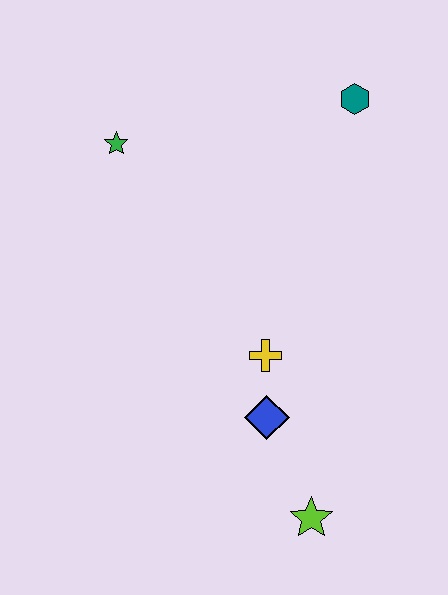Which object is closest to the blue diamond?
The yellow cross is closest to the blue diamond.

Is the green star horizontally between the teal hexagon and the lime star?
No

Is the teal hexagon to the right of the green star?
Yes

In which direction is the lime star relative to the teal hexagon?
The lime star is below the teal hexagon.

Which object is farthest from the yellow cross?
The teal hexagon is farthest from the yellow cross.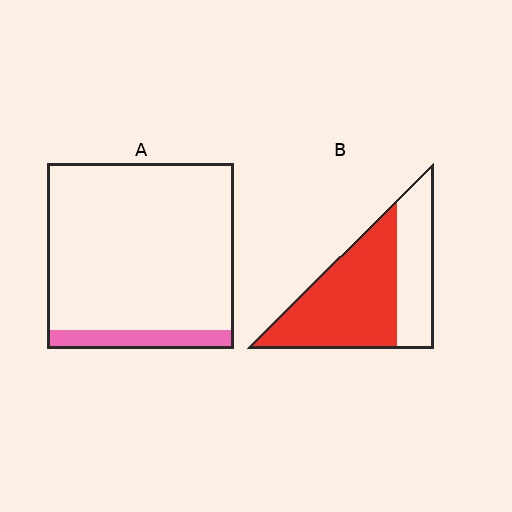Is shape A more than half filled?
No.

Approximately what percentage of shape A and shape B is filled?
A is approximately 10% and B is approximately 65%.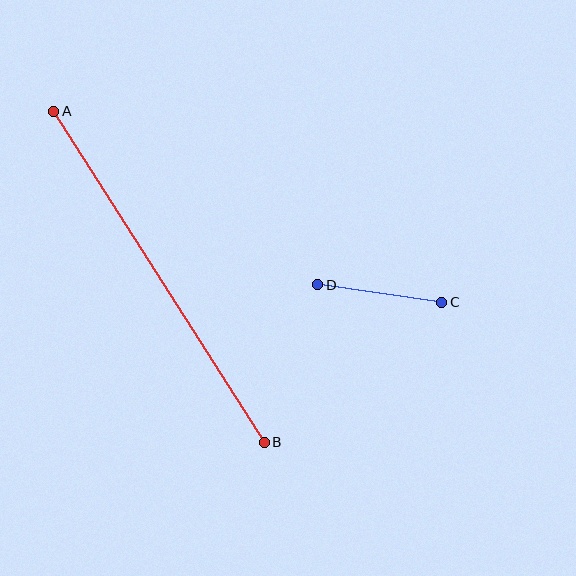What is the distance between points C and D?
The distance is approximately 126 pixels.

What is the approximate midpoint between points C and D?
The midpoint is at approximately (380, 294) pixels.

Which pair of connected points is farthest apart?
Points A and B are farthest apart.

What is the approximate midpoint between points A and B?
The midpoint is at approximately (159, 277) pixels.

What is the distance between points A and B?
The distance is approximately 392 pixels.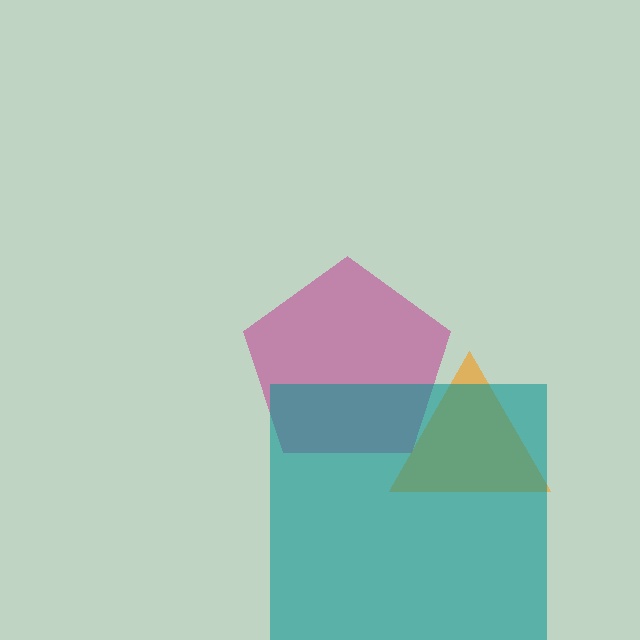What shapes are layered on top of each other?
The layered shapes are: an orange triangle, a magenta pentagon, a teal square.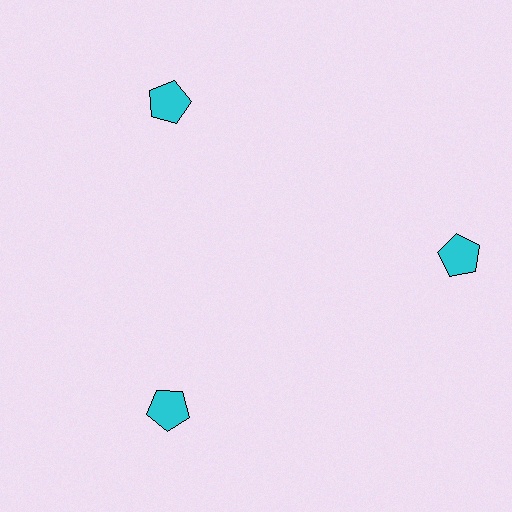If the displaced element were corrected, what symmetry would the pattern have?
It would have 3-fold rotational symmetry — the pattern would map onto itself every 120 degrees.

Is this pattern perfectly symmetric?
No. The 3 cyan pentagons are arranged in a ring, but one element near the 3 o'clock position is pushed outward from the center, breaking the 3-fold rotational symmetry.